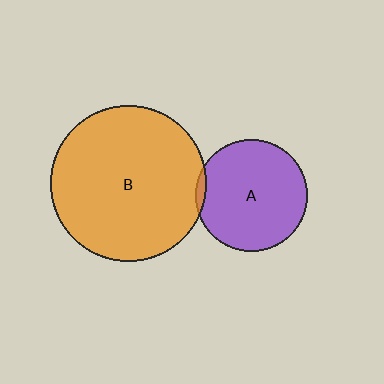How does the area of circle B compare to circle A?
Approximately 2.0 times.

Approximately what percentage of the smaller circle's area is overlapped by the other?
Approximately 5%.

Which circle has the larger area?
Circle B (orange).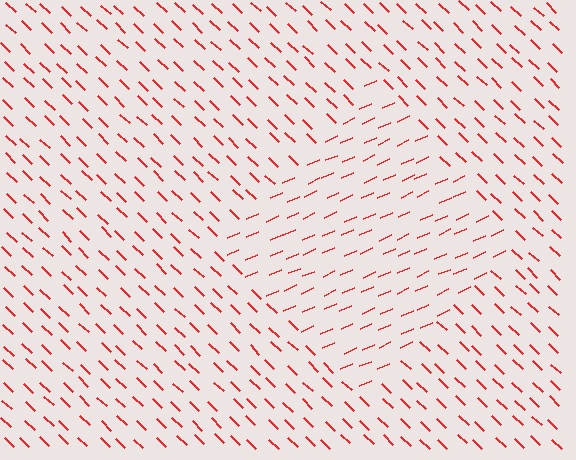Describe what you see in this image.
The image is filled with small red line segments. A diamond region in the image has lines oriented differently from the surrounding lines, creating a visible texture boundary.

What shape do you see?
I see a diamond.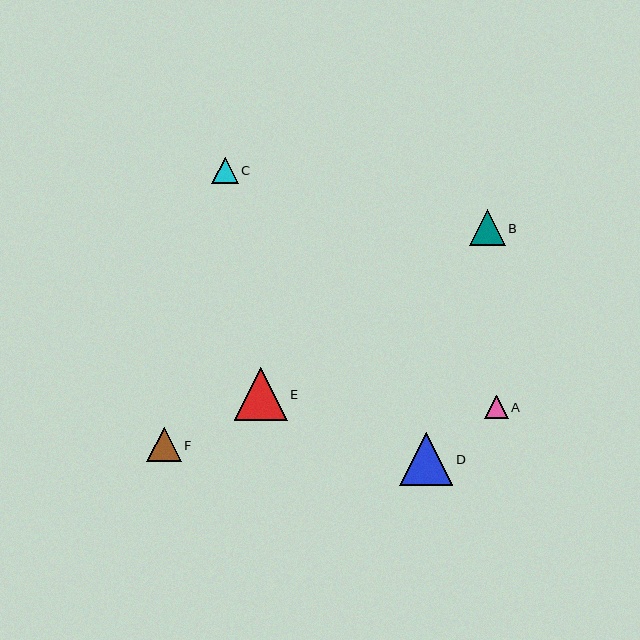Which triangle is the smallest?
Triangle A is the smallest with a size of approximately 24 pixels.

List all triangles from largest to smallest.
From largest to smallest: D, E, B, F, C, A.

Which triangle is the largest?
Triangle D is the largest with a size of approximately 53 pixels.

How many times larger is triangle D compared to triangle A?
Triangle D is approximately 2.2 times the size of triangle A.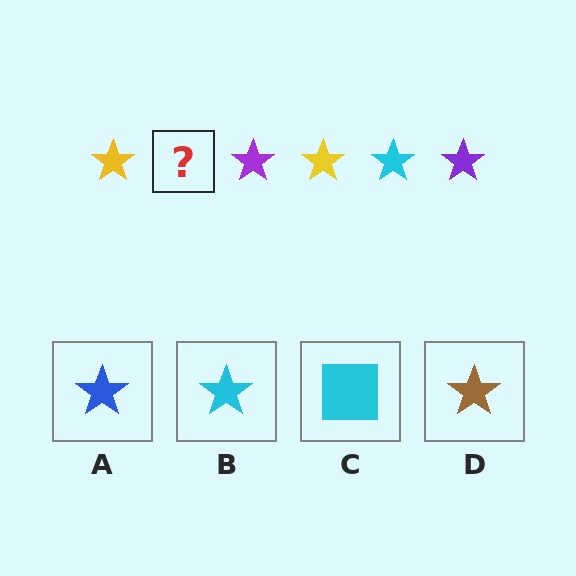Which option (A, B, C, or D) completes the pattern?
B.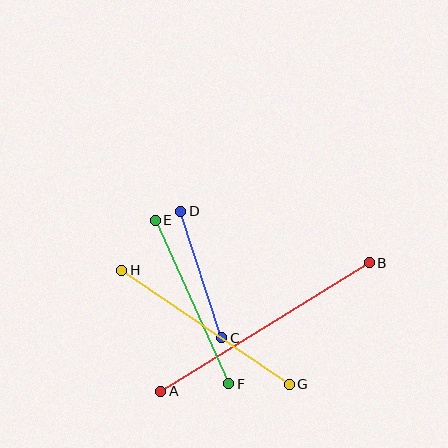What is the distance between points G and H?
The distance is approximately 203 pixels.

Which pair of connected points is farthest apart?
Points A and B are farthest apart.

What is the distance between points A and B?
The distance is approximately 245 pixels.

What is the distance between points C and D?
The distance is approximately 133 pixels.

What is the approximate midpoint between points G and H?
The midpoint is at approximately (206, 327) pixels.